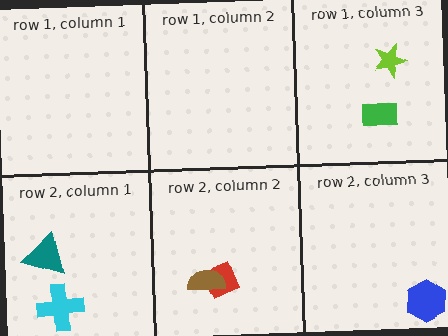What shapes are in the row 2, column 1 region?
The teal triangle, the cyan cross.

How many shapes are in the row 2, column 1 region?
2.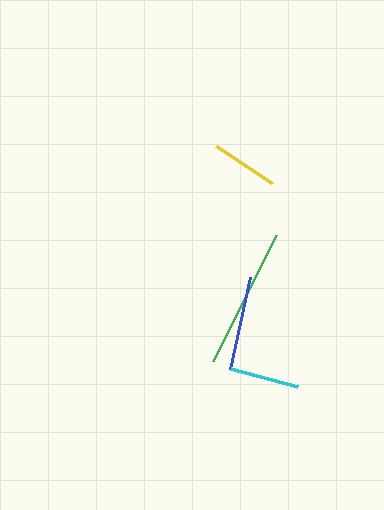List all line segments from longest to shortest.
From longest to shortest: green, blue, cyan, yellow.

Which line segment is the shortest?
The yellow line is the shortest at approximately 67 pixels.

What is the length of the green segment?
The green segment is approximately 140 pixels long.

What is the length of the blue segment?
The blue segment is approximately 94 pixels long.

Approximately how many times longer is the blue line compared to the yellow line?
The blue line is approximately 1.4 times the length of the yellow line.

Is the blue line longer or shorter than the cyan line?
The blue line is longer than the cyan line.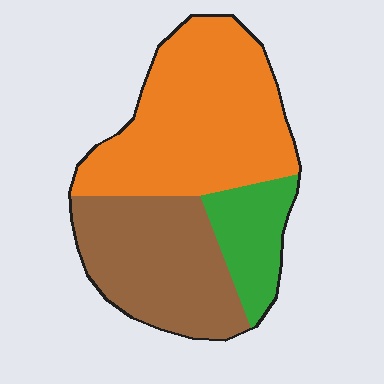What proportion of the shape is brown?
Brown takes up about one third (1/3) of the shape.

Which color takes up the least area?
Green, at roughly 15%.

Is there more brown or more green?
Brown.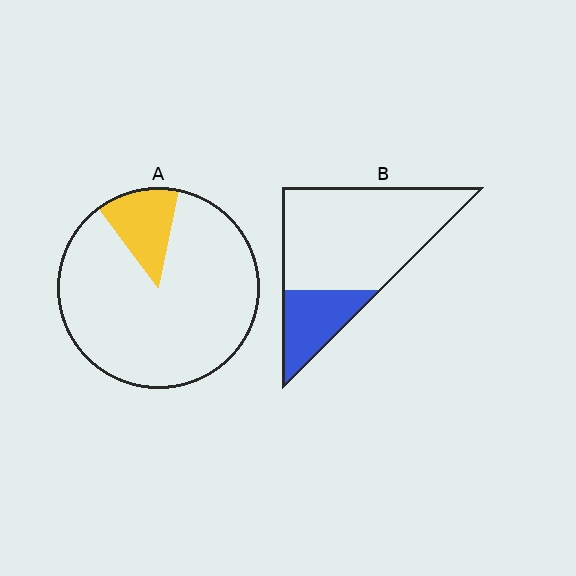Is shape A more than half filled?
No.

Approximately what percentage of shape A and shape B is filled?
A is approximately 15% and B is approximately 25%.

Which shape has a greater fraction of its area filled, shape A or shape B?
Shape B.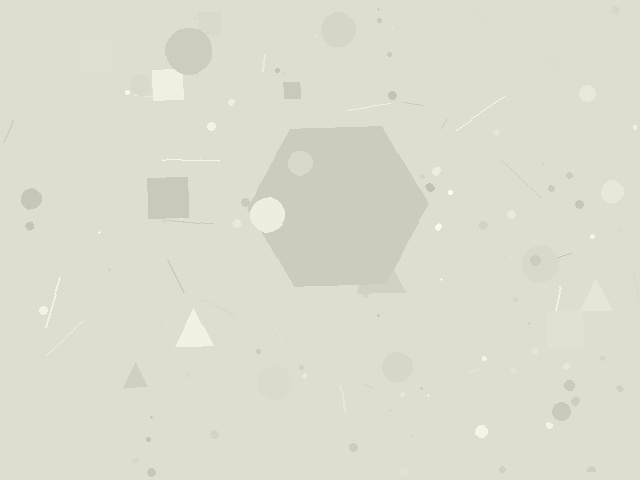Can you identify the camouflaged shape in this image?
The camouflaged shape is a hexagon.